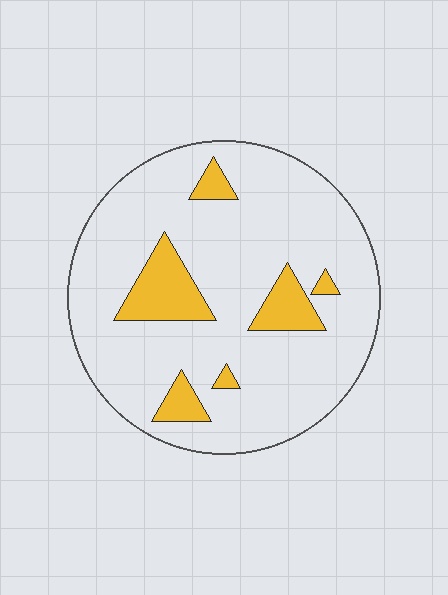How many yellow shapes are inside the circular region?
6.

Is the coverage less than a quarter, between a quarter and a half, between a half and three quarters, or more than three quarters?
Less than a quarter.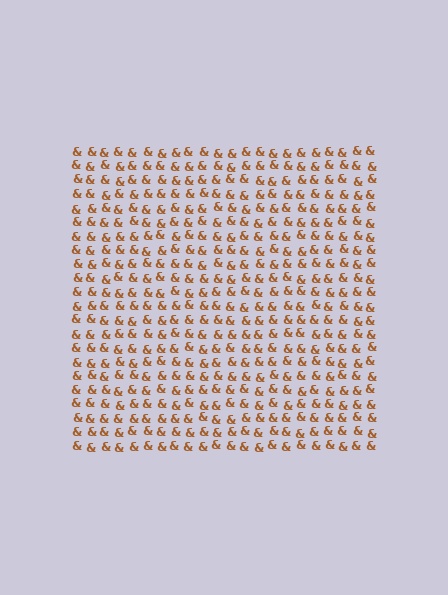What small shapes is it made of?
It is made of small ampersands.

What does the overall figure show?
The overall figure shows a square.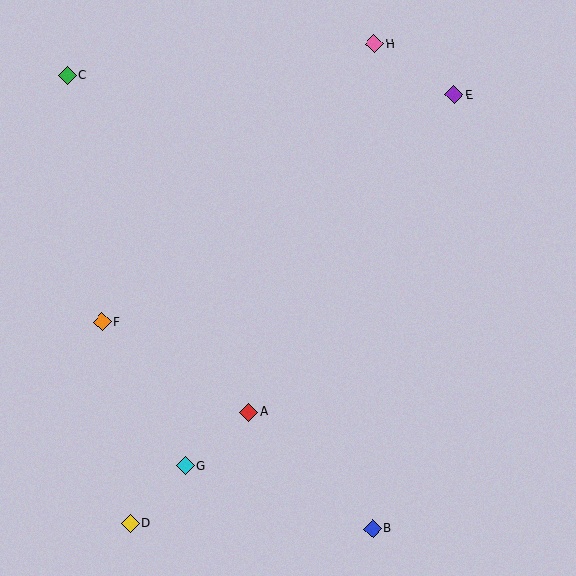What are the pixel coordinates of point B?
Point B is at (373, 529).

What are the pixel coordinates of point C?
Point C is at (67, 75).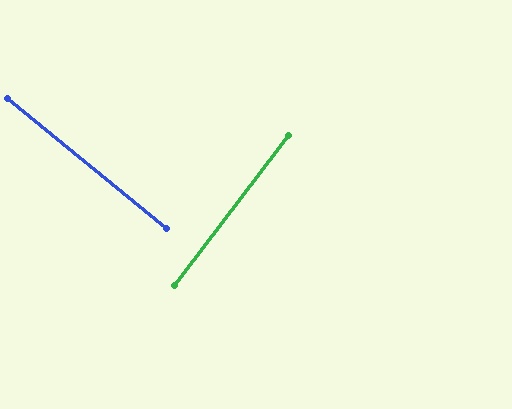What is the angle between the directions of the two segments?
Approximately 88 degrees.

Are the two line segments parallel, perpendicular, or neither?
Perpendicular — they meet at approximately 88°.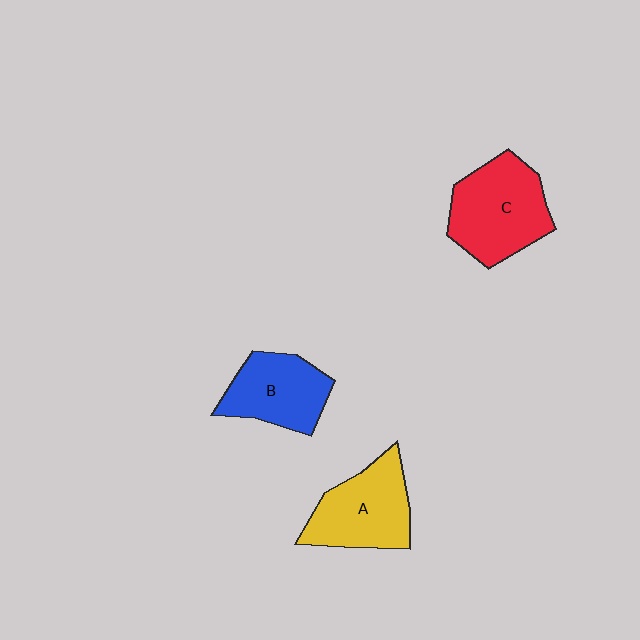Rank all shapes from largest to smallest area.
From largest to smallest: C (red), A (yellow), B (blue).